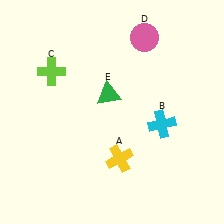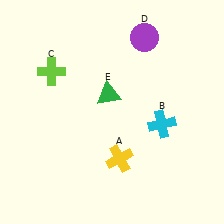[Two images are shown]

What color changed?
The circle (D) changed from pink in Image 1 to purple in Image 2.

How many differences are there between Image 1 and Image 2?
There is 1 difference between the two images.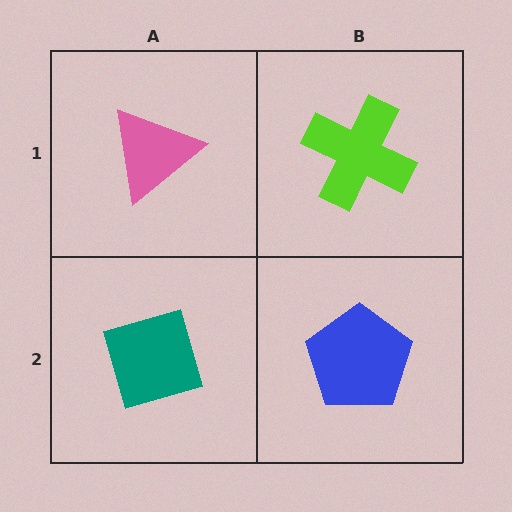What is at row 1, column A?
A pink triangle.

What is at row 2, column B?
A blue pentagon.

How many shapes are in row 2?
2 shapes.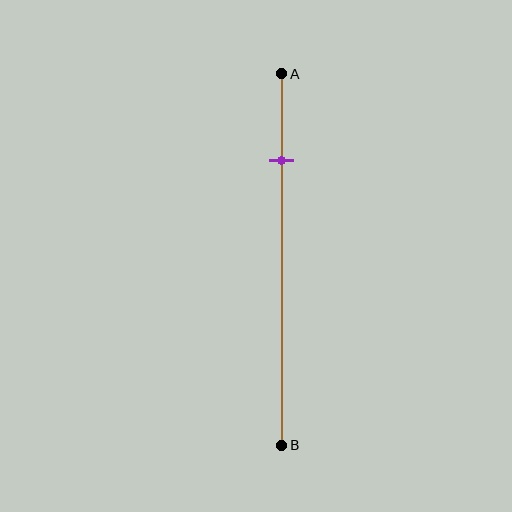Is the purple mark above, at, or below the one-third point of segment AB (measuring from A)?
The purple mark is above the one-third point of segment AB.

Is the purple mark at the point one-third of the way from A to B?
No, the mark is at about 25% from A, not at the 33% one-third point.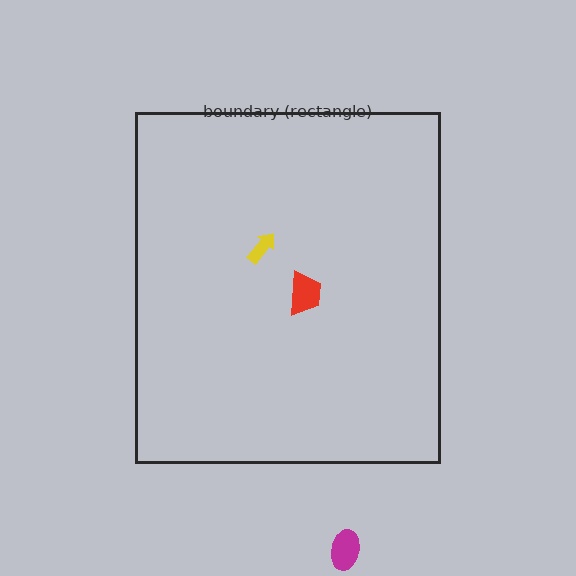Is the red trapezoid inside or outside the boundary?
Inside.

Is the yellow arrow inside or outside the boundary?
Inside.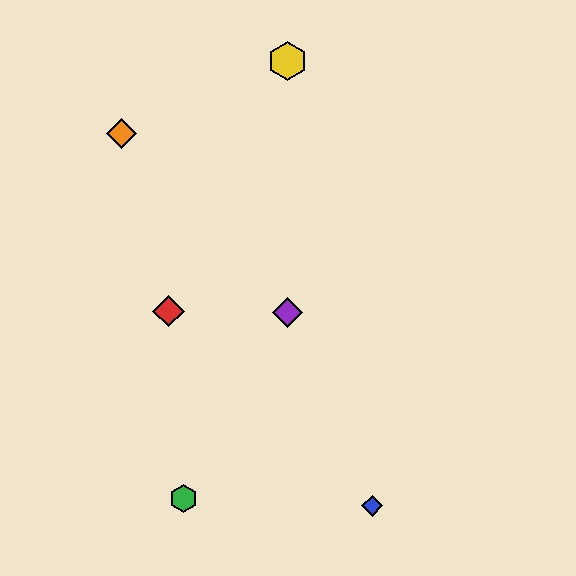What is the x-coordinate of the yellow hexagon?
The yellow hexagon is at x≈287.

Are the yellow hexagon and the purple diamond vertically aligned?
Yes, both are at x≈287.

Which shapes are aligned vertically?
The yellow hexagon, the purple diamond are aligned vertically.